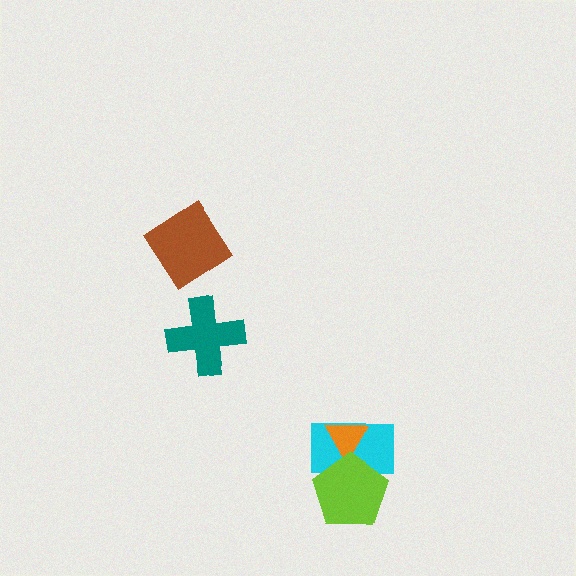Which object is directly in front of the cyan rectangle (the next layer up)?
The orange triangle is directly in front of the cyan rectangle.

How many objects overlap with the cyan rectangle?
2 objects overlap with the cyan rectangle.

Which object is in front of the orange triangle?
The lime pentagon is in front of the orange triangle.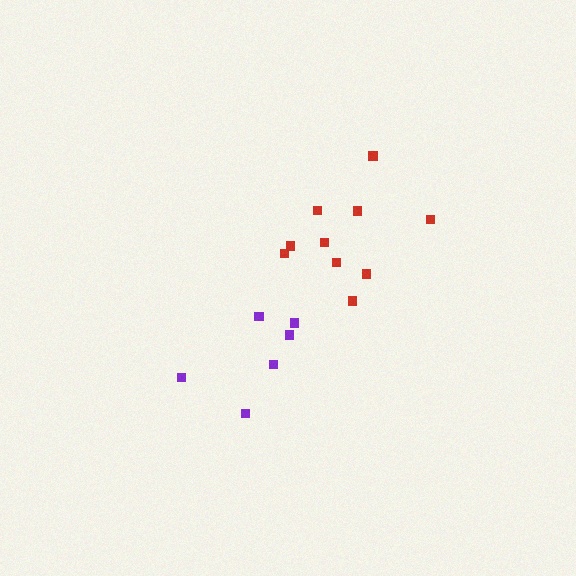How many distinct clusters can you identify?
There are 2 distinct clusters.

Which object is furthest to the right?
The red cluster is rightmost.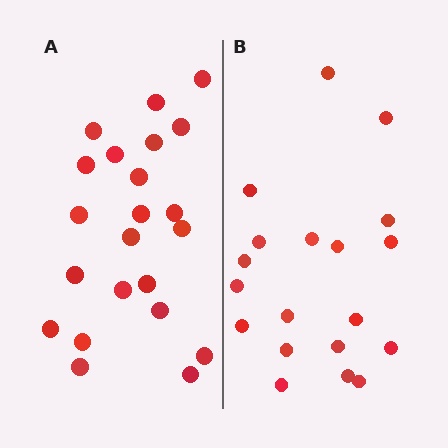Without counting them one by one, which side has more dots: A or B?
Region A (the left region) has more dots.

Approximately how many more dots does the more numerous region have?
Region A has just a few more — roughly 2 or 3 more dots than region B.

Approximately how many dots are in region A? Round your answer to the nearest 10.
About 20 dots. (The exact count is 22, which rounds to 20.)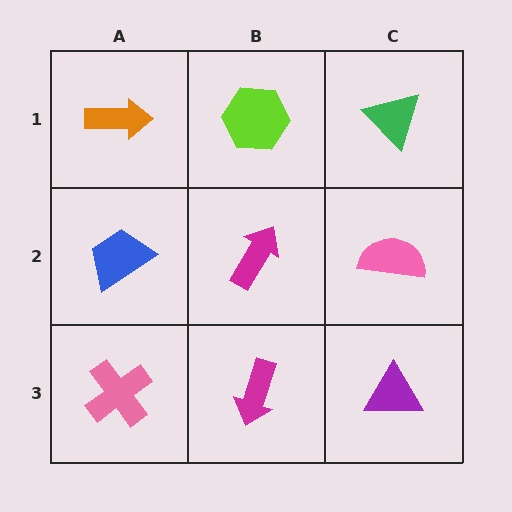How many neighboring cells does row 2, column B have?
4.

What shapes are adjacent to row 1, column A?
A blue trapezoid (row 2, column A), a lime hexagon (row 1, column B).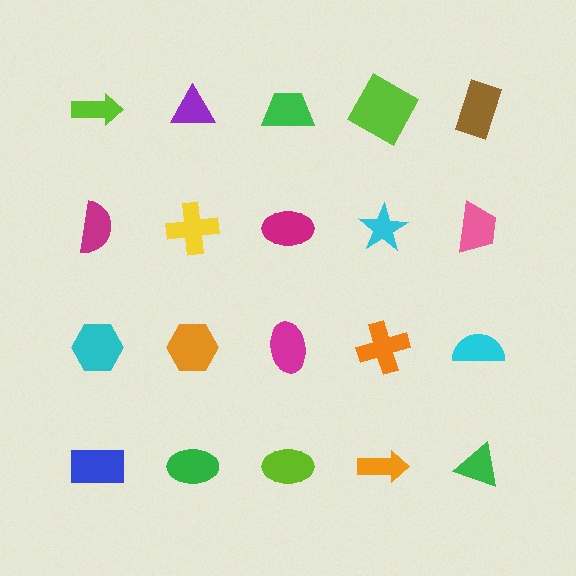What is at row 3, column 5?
A cyan semicircle.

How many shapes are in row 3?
5 shapes.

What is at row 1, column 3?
A green trapezoid.